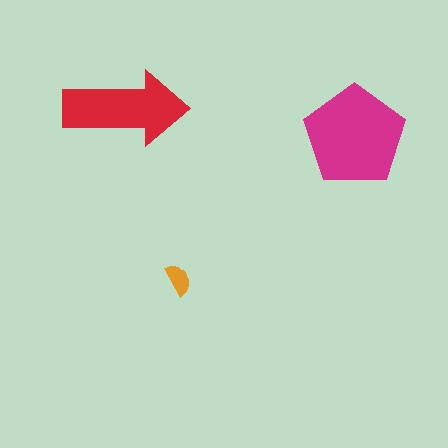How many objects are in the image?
There are 3 objects in the image.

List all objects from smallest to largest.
The orange semicircle, the red arrow, the magenta pentagon.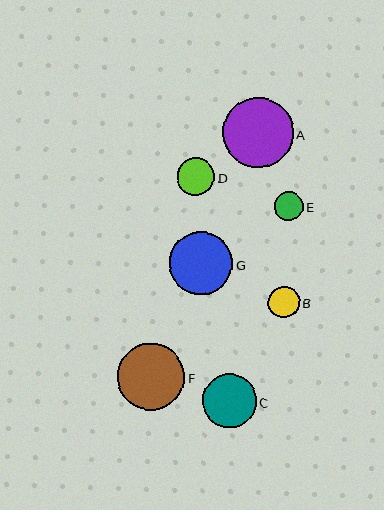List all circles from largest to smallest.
From largest to smallest: A, F, G, C, D, B, E.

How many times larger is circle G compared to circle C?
Circle G is approximately 1.2 times the size of circle C.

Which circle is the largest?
Circle A is the largest with a size of approximately 71 pixels.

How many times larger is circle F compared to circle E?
Circle F is approximately 2.4 times the size of circle E.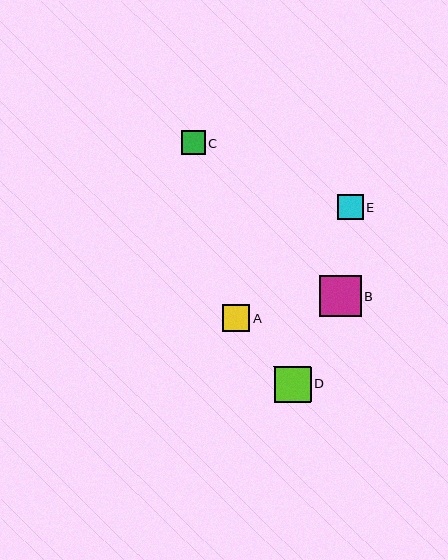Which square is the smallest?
Square C is the smallest with a size of approximately 24 pixels.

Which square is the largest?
Square B is the largest with a size of approximately 41 pixels.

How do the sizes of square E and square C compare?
Square E and square C are approximately the same size.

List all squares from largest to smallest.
From largest to smallest: B, D, A, E, C.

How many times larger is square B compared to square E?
Square B is approximately 1.6 times the size of square E.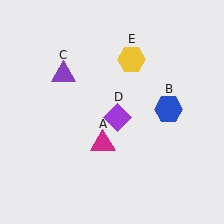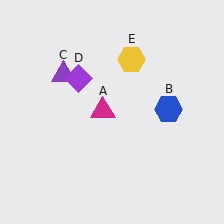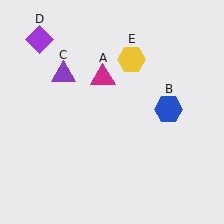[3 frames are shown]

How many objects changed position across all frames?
2 objects changed position: magenta triangle (object A), purple diamond (object D).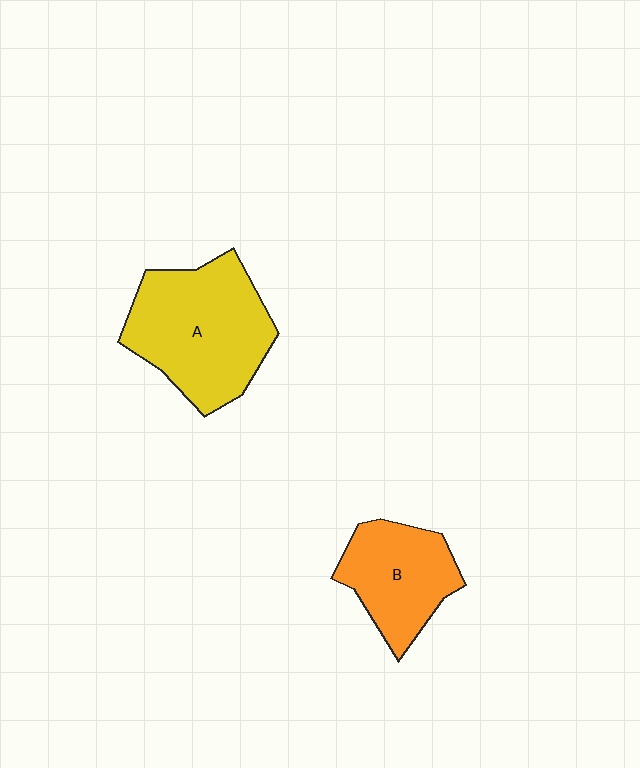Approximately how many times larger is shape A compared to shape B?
Approximately 1.5 times.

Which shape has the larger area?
Shape A (yellow).